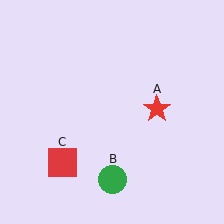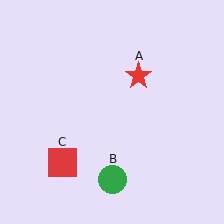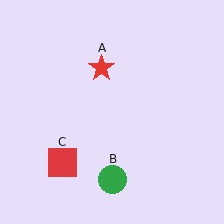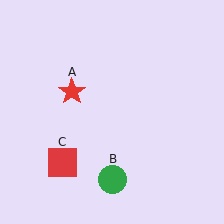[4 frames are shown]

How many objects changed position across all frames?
1 object changed position: red star (object A).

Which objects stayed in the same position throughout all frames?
Green circle (object B) and red square (object C) remained stationary.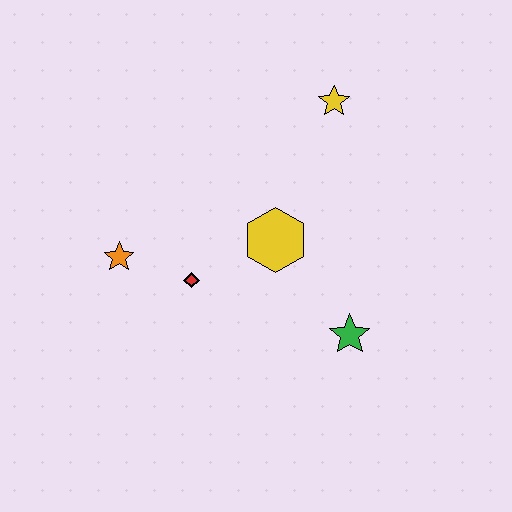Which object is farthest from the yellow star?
The orange star is farthest from the yellow star.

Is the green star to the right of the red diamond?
Yes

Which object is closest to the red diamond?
The orange star is closest to the red diamond.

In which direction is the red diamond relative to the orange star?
The red diamond is to the right of the orange star.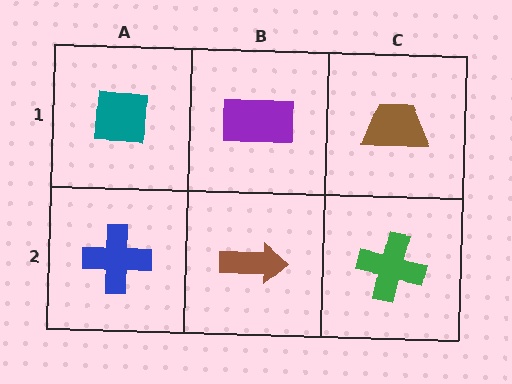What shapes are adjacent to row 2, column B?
A purple rectangle (row 1, column B), a blue cross (row 2, column A), a green cross (row 2, column C).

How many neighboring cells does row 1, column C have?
2.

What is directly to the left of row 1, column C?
A purple rectangle.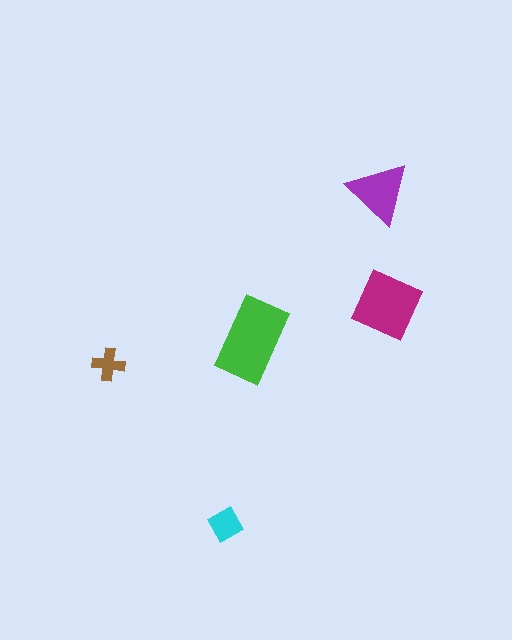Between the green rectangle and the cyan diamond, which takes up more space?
The green rectangle.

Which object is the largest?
The green rectangle.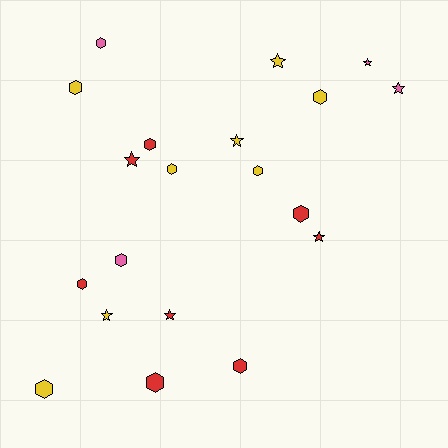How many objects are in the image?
There are 20 objects.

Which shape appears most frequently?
Hexagon, with 12 objects.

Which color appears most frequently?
Red, with 8 objects.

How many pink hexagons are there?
There are 2 pink hexagons.